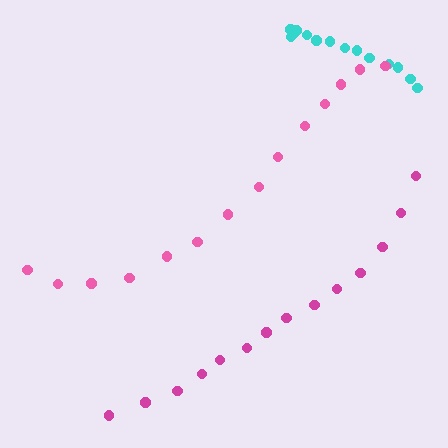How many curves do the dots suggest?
There are 3 distinct paths.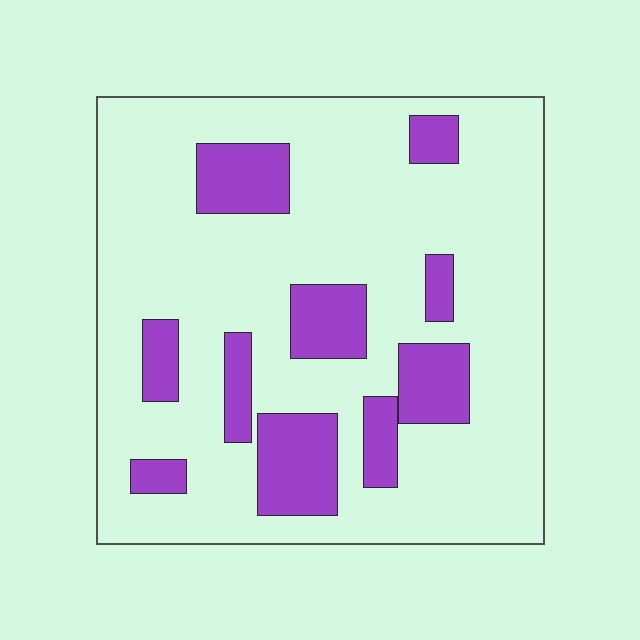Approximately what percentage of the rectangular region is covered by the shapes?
Approximately 20%.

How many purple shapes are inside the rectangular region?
10.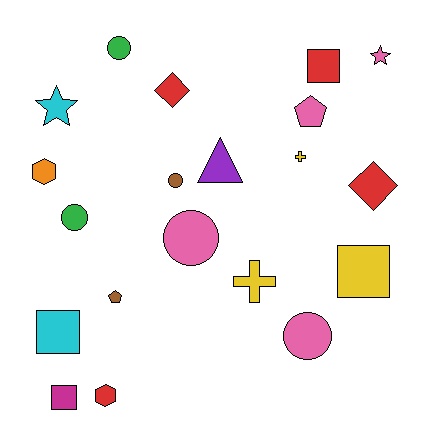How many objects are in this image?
There are 20 objects.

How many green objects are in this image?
There are 2 green objects.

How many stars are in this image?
There are 2 stars.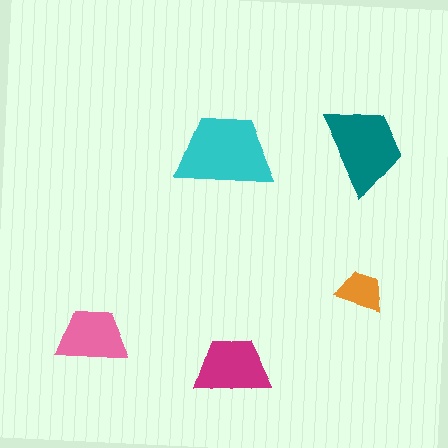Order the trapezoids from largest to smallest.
the cyan one, the teal one, the magenta one, the pink one, the orange one.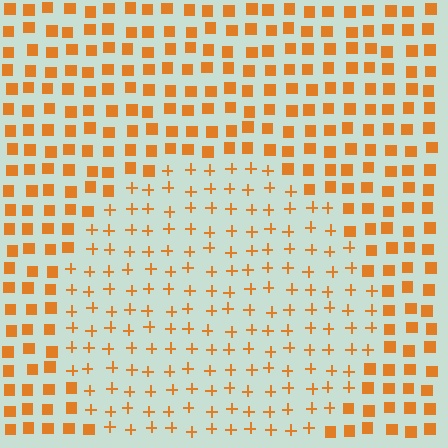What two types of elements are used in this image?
The image uses plus signs inside the circle region and squares outside it.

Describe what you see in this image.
The image is filled with small orange elements arranged in a uniform grid. A circle-shaped region contains plus signs, while the surrounding area contains squares. The boundary is defined purely by the change in element shape.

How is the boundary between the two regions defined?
The boundary is defined by a change in element shape: plus signs inside vs. squares outside. All elements share the same color and spacing.